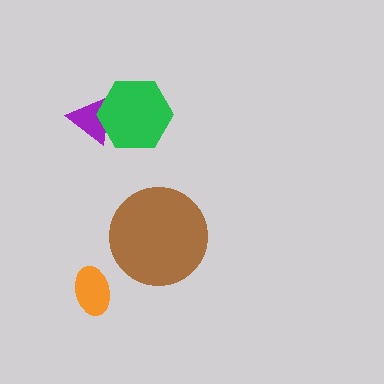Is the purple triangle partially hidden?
Yes, it is partially covered by another shape.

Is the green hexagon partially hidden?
No, no other shape covers it.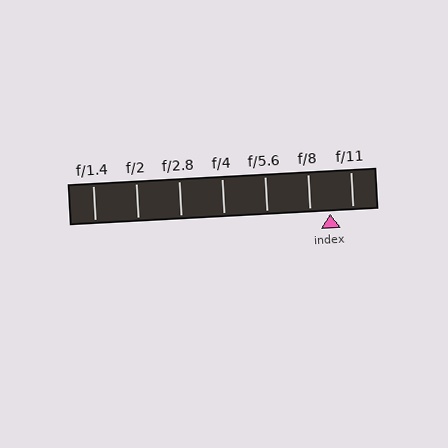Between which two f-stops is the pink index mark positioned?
The index mark is between f/8 and f/11.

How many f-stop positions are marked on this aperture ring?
There are 7 f-stop positions marked.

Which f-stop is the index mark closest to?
The index mark is closest to f/8.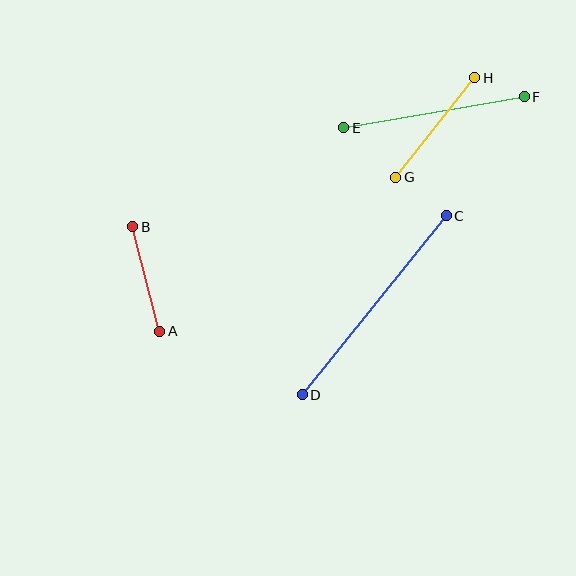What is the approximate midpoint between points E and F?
The midpoint is at approximately (434, 112) pixels.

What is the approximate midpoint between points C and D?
The midpoint is at approximately (374, 305) pixels.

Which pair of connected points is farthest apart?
Points C and D are farthest apart.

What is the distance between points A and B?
The distance is approximately 108 pixels.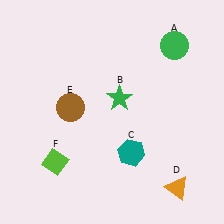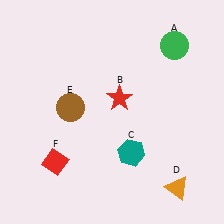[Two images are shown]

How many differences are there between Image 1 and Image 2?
There are 2 differences between the two images.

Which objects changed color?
B changed from green to red. F changed from lime to red.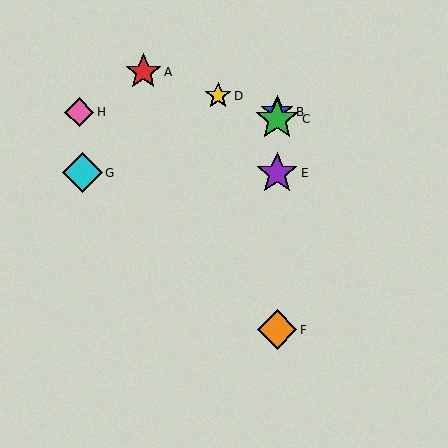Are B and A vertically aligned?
No, B is at x≈277 and A is at x≈143.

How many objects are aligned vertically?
4 objects (B, C, E, F) are aligned vertically.